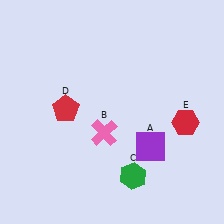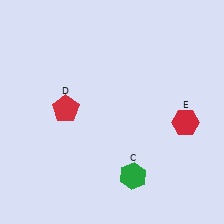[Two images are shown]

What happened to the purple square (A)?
The purple square (A) was removed in Image 2. It was in the bottom-right area of Image 1.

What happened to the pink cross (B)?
The pink cross (B) was removed in Image 2. It was in the bottom-left area of Image 1.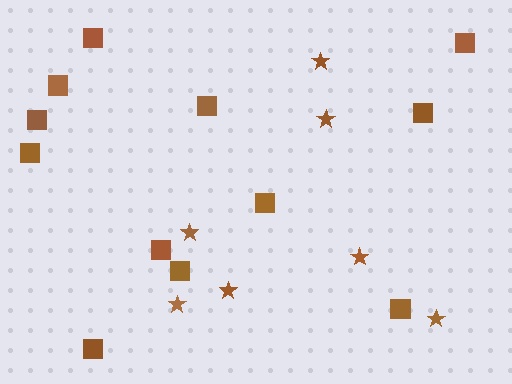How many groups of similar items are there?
There are 2 groups: one group of stars (7) and one group of squares (12).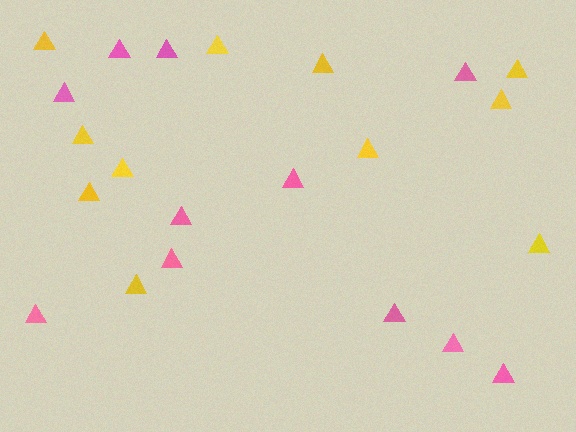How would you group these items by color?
There are 2 groups: one group of yellow triangles (11) and one group of pink triangles (11).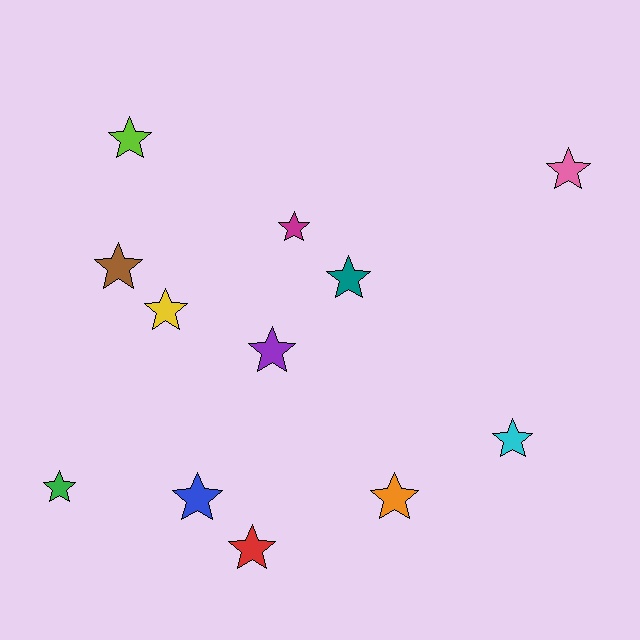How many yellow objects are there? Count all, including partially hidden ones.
There is 1 yellow object.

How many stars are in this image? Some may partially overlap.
There are 12 stars.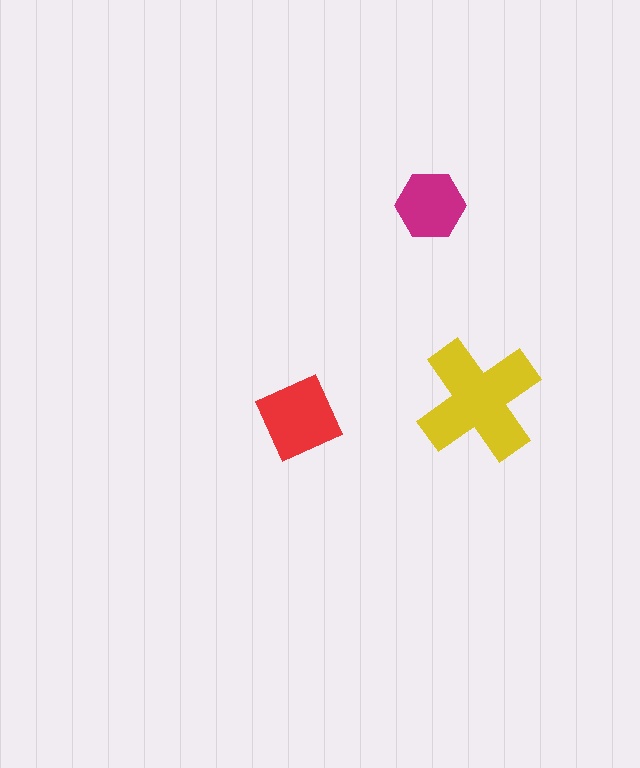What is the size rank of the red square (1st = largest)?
2nd.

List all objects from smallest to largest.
The magenta hexagon, the red square, the yellow cross.